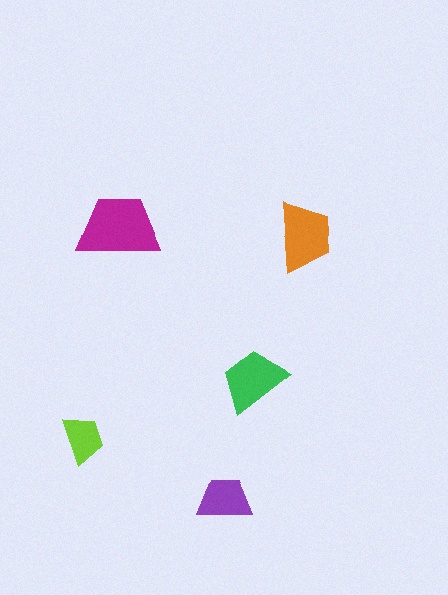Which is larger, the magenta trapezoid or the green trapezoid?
The magenta one.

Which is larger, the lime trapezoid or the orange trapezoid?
The orange one.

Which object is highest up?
The magenta trapezoid is topmost.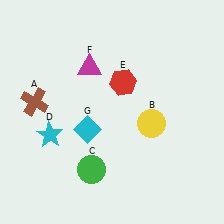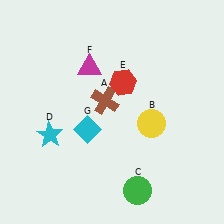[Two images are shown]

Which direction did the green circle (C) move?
The green circle (C) moved right.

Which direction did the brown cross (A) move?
The brown cross (A) moved right.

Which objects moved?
The objects that moved are: the brown cross (A), the green circle (C).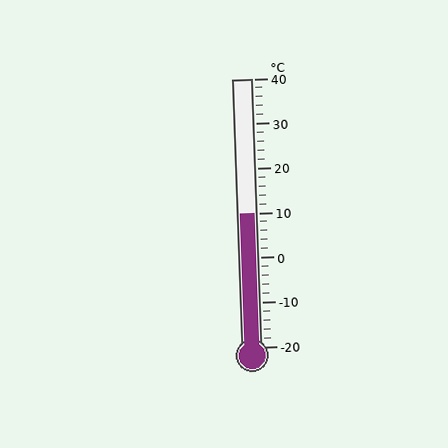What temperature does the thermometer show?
The thermometer shows approximately 10°C.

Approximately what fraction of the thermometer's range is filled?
The thermometer is filled to approximately 50% of its range.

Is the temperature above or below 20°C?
The temperature is below 20°C.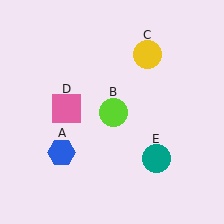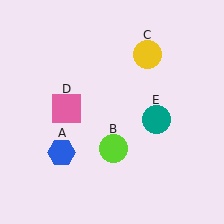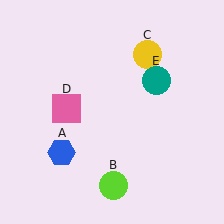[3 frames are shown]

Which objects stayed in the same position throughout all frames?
Blue hexagon (object A) and yellow circle (object C) and pink square (object D) remained stationary.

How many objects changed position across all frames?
2 objects changed position: lime circle (object B), teal circle (object E).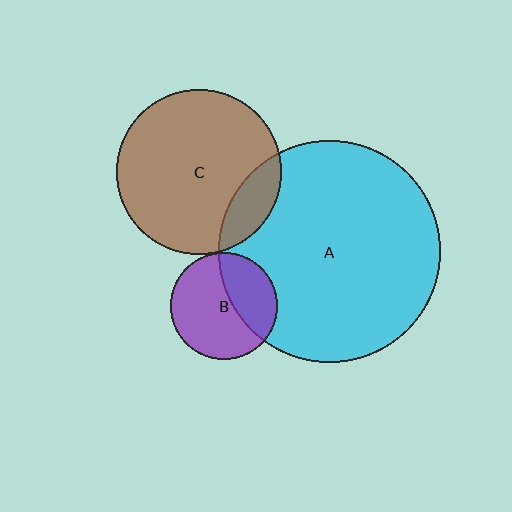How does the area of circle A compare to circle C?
Approximately 1.8 times.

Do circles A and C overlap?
Yes.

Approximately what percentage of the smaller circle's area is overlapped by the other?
Approximately 15%.